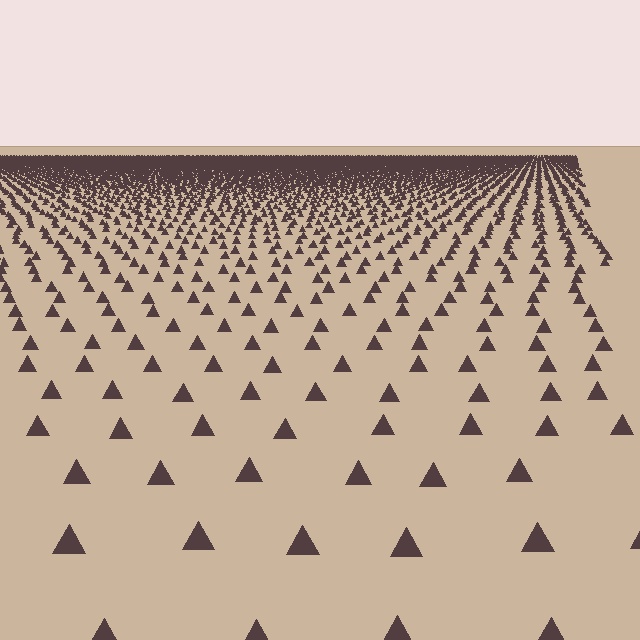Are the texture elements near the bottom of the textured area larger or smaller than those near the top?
Larger. Near the bottom, elements are closer to the viewer and appear at a bigger on-screen size.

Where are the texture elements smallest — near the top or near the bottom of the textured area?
Near the top.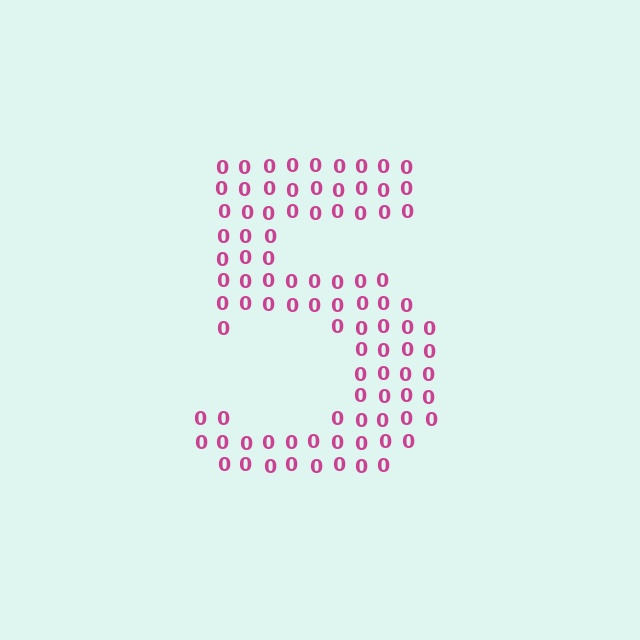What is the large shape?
The large shape is the digit 5.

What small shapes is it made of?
It is made of small digit 0's.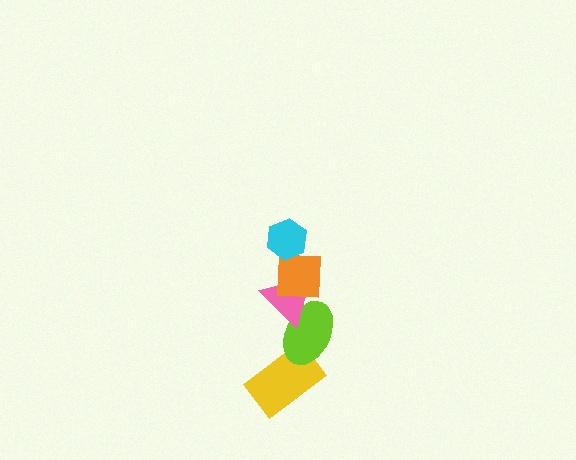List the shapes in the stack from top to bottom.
From top to bottom: the cyan hexagon, the orange square, the pink triangle, the lime ellipse, the yellow rectangle.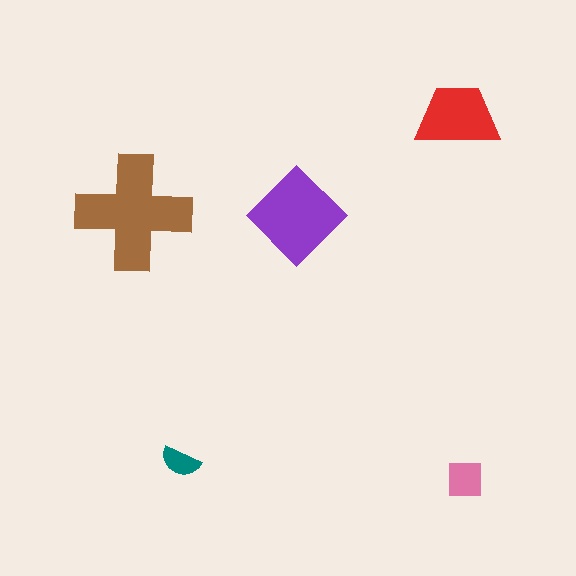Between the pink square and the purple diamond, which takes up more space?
The purple diamond.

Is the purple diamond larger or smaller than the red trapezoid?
Larger.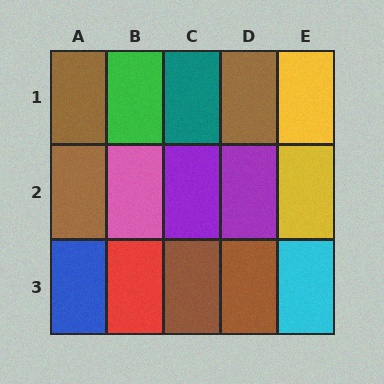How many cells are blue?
1 cell is blue.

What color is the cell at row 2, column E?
Yellow.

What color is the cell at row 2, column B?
Pink.